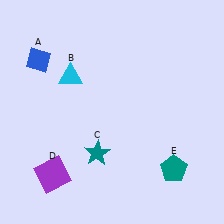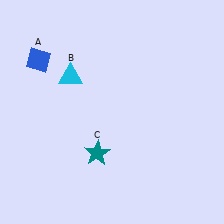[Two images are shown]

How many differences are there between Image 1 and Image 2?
There are 2 differences between the two images.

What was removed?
The teal pentagon (E), the purple square (D) were removed in Image 2.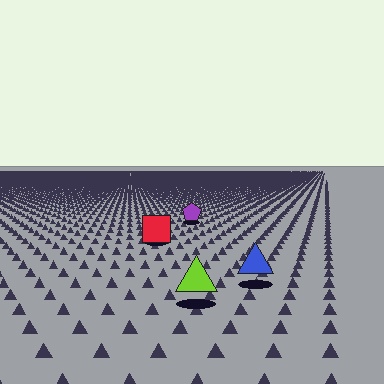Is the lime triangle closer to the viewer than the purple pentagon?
Yes. The lime triangle is closer — you can tell from the texture gradient: the ground texture is coarser near it.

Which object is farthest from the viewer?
The purple pentagon is farthest from the viewer. It appears smaller and the ground texture around it is denser.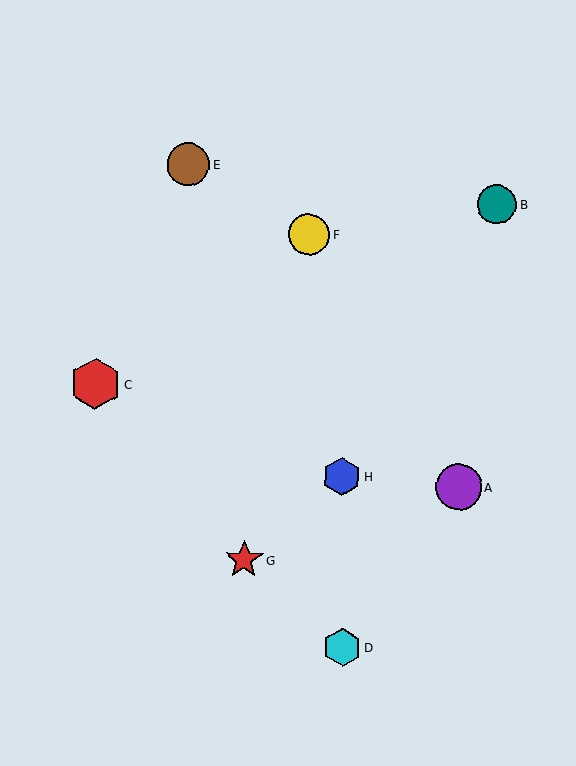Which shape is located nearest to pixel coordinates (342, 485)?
The blue hexagon (labeled H) at (342, 477) is nearest to that location.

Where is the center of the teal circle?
The center of the teal circle is at (497, 204).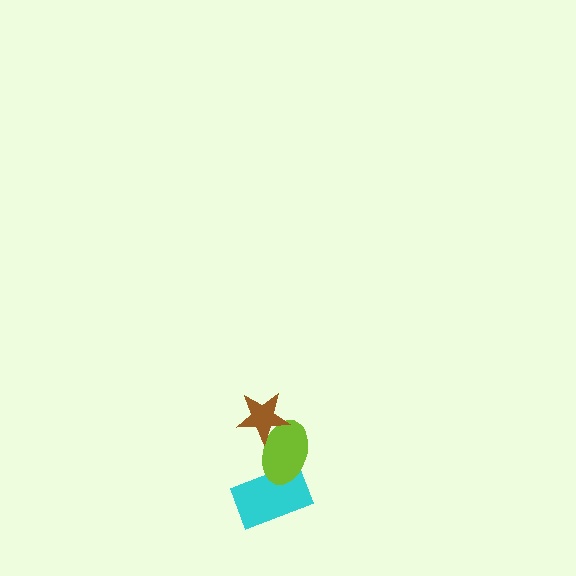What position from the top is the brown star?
The brown star is 1st from the top.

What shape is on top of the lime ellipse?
The brown star is on top of the lime ellipse.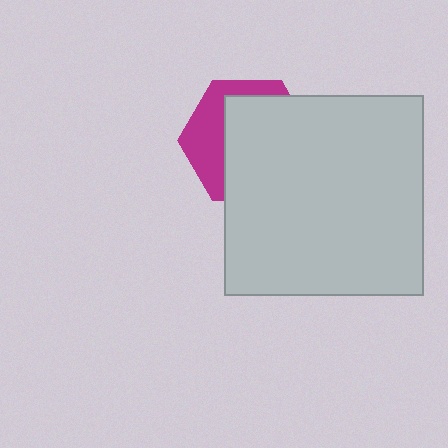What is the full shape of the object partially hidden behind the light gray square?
The partially hidden object is a magenta hexagon.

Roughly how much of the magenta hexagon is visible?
A small part of it is visible (roughly 35%).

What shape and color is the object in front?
The object in front is a light gray square.